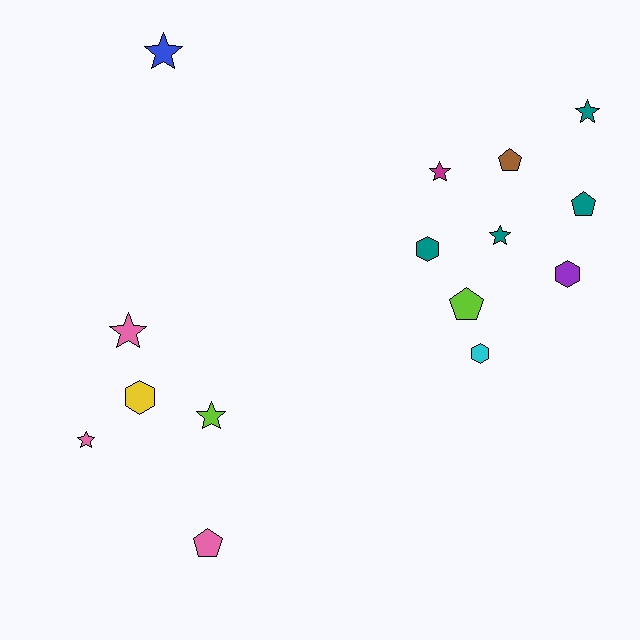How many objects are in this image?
There are 15 objects.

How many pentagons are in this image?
There are 4 pentagons.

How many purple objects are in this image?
There is 1 purple object.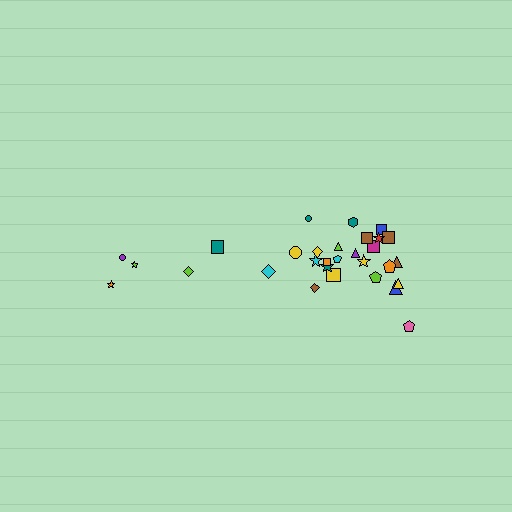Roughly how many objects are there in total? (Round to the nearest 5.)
Roughly 30 objects in total.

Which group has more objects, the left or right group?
The right group.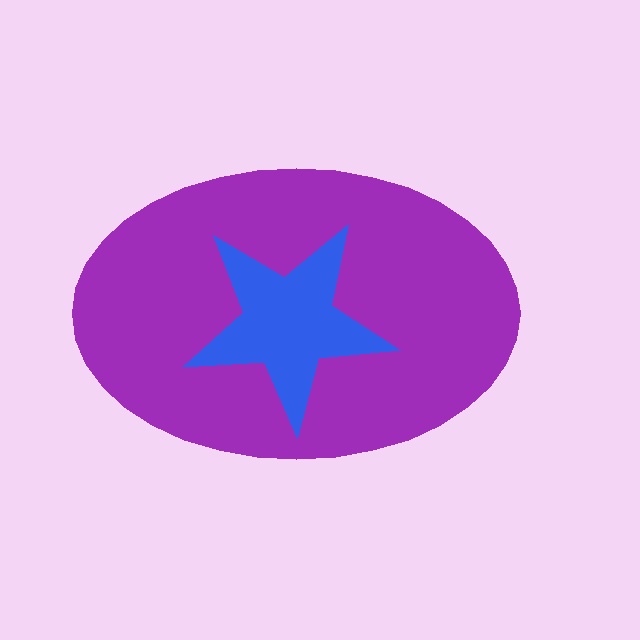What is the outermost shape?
The purple ellipse.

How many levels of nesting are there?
2.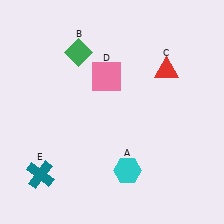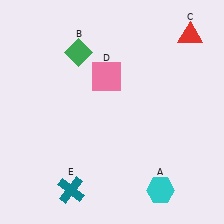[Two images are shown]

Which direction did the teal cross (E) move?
The teal cross (E) moved right.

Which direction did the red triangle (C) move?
The red triangle (C) moved up.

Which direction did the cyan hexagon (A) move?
The cyan hexagon (A) moved right.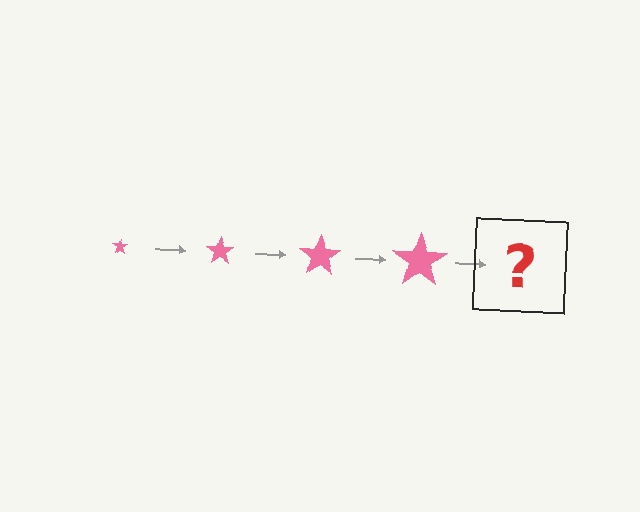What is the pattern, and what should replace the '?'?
The pattern is that the star gets progressively larger each step. The '?' should be a pink star, larger than the previous one.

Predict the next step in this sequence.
The next step is a pink star, larger than the previous one.